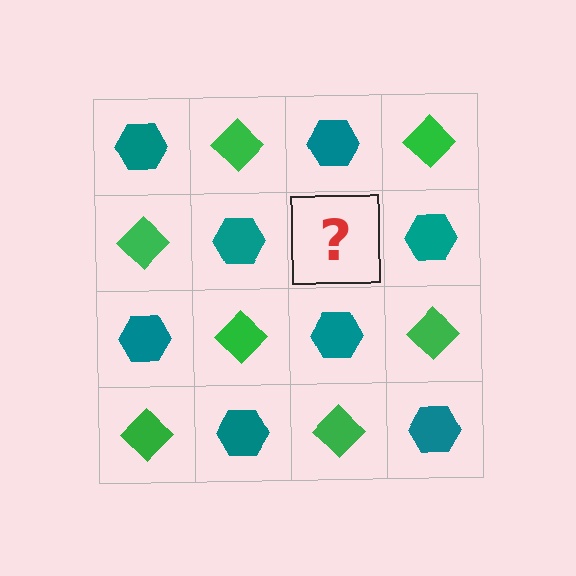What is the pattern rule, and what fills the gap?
The rule is that it alternates teal hexagon and green diamond in a checkerboard pattern. The gap should be filled with a green diamond.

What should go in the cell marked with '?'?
The missing cell should contain a green diamond.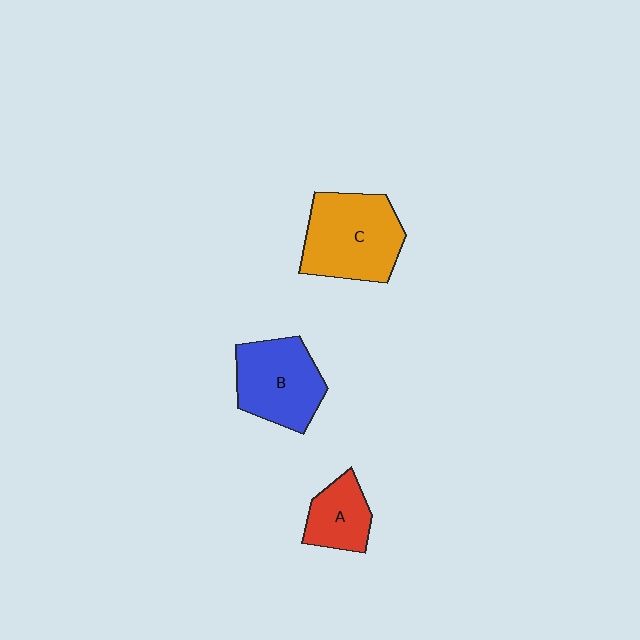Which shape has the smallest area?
Shape A (red).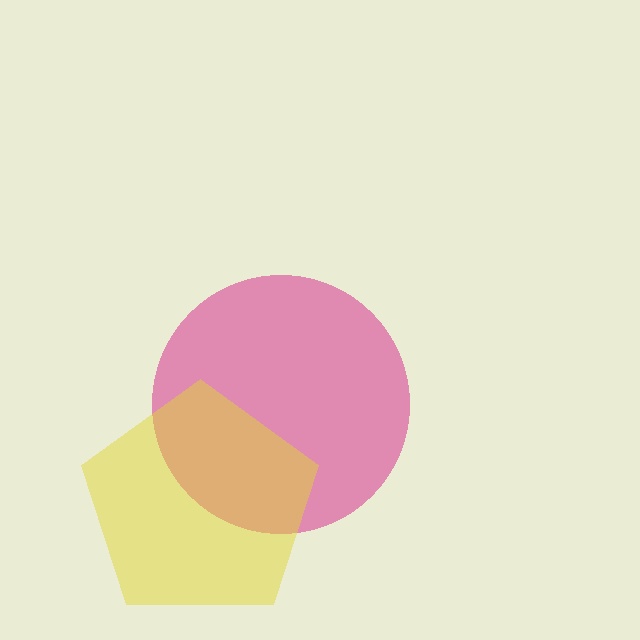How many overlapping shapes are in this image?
There are 2 overlapping shapes in the image.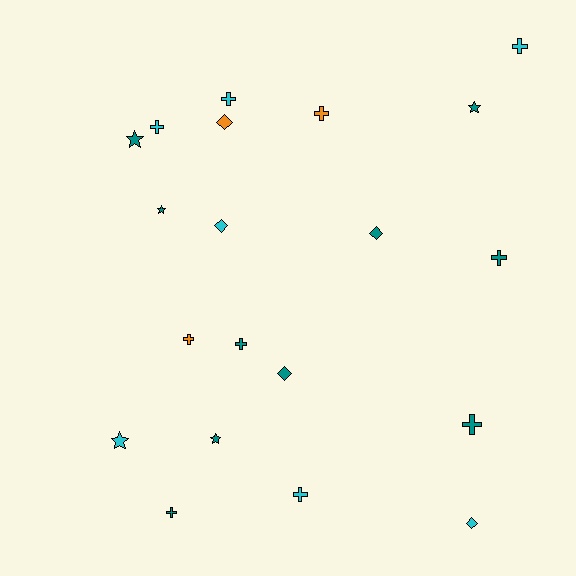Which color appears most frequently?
Teal, with 10 objects.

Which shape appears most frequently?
Cross, with 10 objects.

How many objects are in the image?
There are 20 objects.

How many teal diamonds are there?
There are 2 teal diamonds.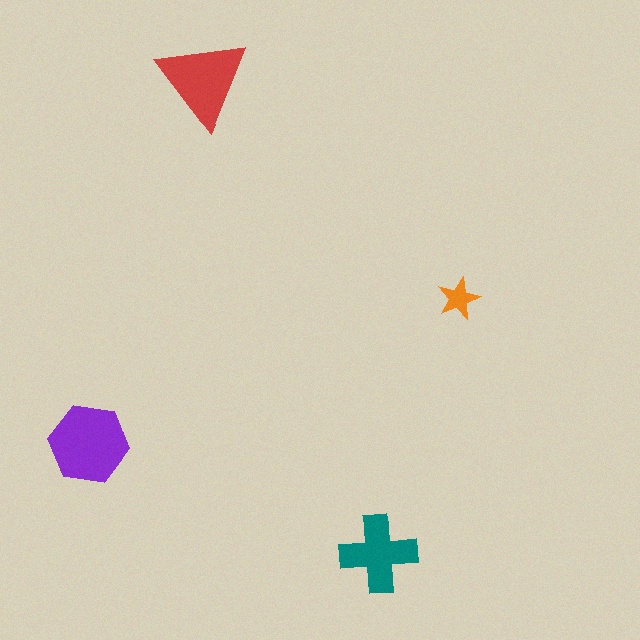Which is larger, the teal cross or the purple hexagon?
The purple hexagon.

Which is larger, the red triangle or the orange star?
The red triangle.